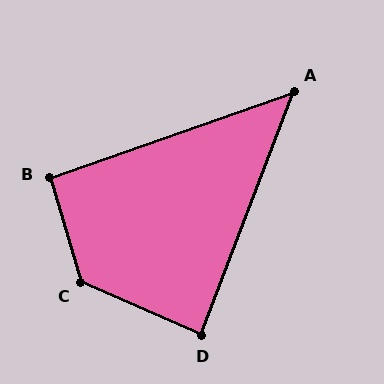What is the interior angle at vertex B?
Approximately 93 degrees (approximately right).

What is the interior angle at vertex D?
Approximately 87 degrees (approximately right).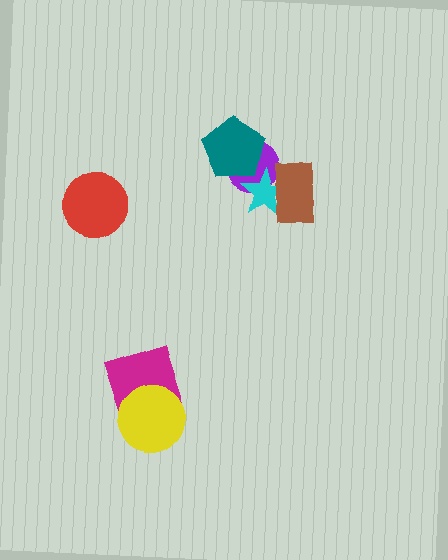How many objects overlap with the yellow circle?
1 object overlaps with the yellow circle.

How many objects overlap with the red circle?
0 objects overlap with the red circle.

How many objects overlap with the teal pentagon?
1 object overlaps with the teal pentagon.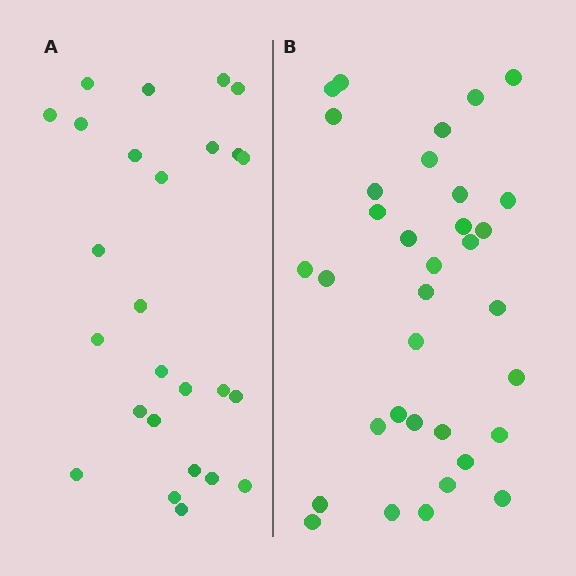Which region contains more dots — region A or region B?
Region B (the right region) has more dots.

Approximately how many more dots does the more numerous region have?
Region B has roughly 8 or so more dots than region A.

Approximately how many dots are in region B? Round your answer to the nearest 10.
About 30 dots. (The exact count is 34, which rounds to 30.)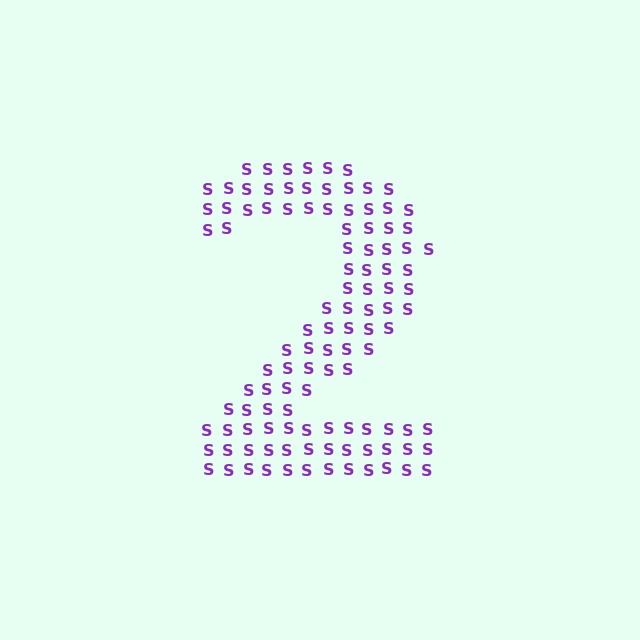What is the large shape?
The large shape is the digit 2.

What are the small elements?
The small elements are letter S's.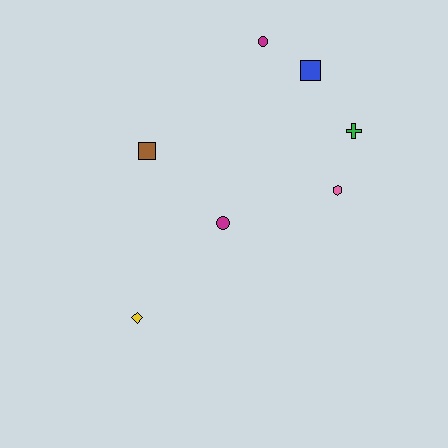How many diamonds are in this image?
There is 1 diamond.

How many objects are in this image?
There are 7 objects.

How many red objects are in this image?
There are no red objects.